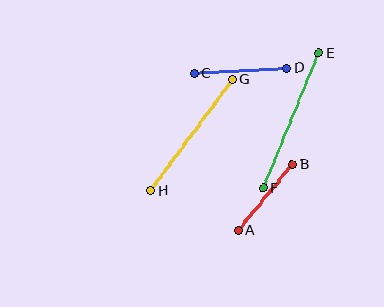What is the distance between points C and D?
The distance is approximately 92 pixels.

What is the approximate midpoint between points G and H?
The midpoint is at approximately (192, 135) pixels.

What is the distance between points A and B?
The distance is approximately 85 pixels.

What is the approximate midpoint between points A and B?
The midpoint is at approximately (265, 197) pixels.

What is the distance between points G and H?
The distance is approximately 138 pixels.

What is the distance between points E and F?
The distance is approximately 146 pixels.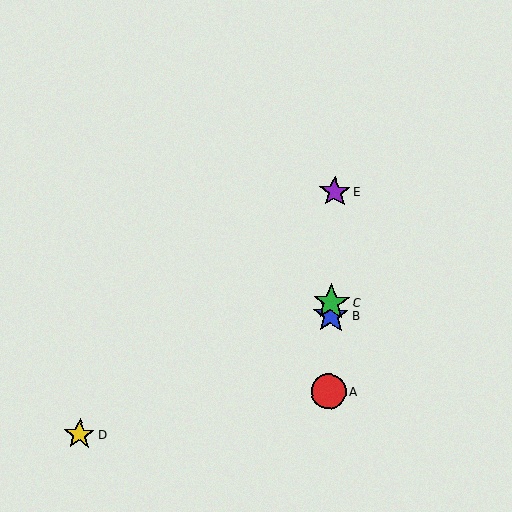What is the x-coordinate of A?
Object A is at x≈328.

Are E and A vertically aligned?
Yes, both are at x≈335.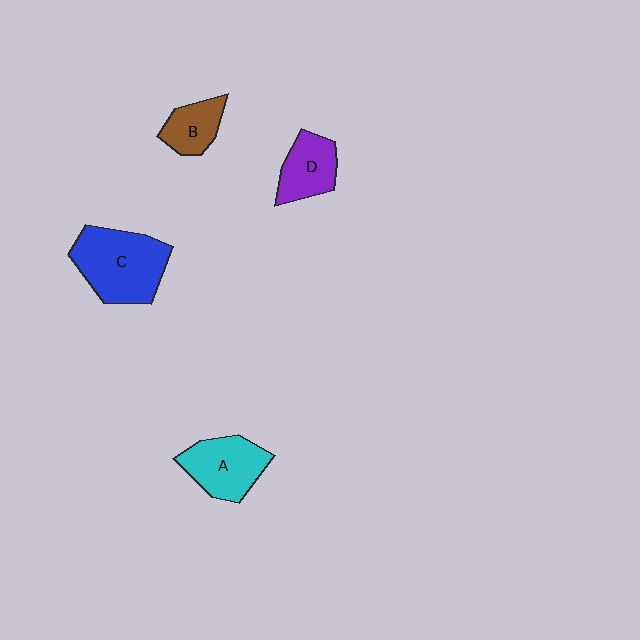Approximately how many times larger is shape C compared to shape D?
Approximately 1.8 times.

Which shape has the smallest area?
Shape B (brown).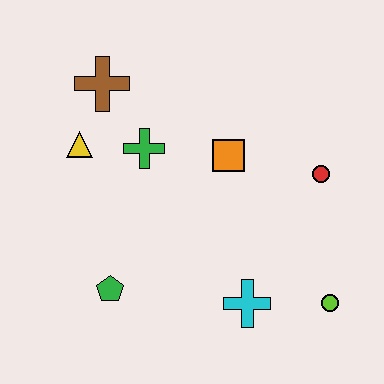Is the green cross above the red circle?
Yes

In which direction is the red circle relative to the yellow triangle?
The red circle is to the right of the yellow triangle.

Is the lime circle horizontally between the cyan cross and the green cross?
No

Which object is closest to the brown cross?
The yellow triangle is closest to the brown cross.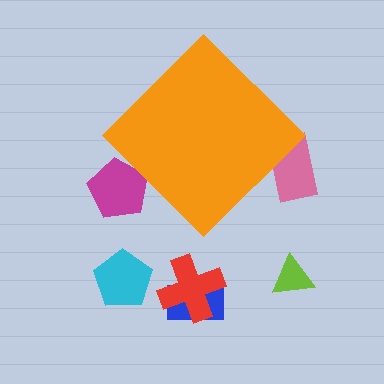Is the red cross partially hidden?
No, the red cross is fully visible.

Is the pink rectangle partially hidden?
Yes, the pink rectangle is partially hidden behind the orange diamond.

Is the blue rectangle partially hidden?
No, the blue rectangle is fully visible.